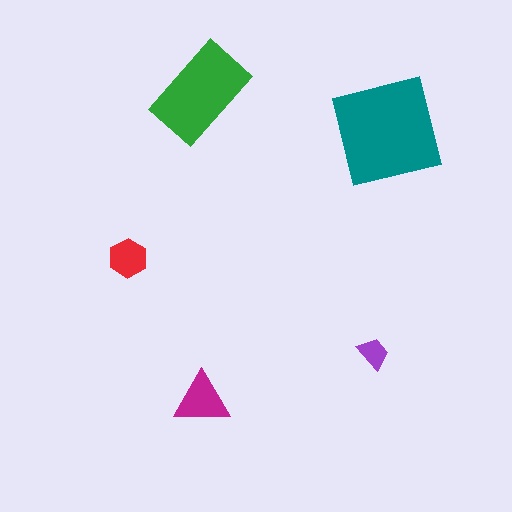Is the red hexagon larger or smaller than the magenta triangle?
Smaller.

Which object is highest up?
The green rectangle is topmost.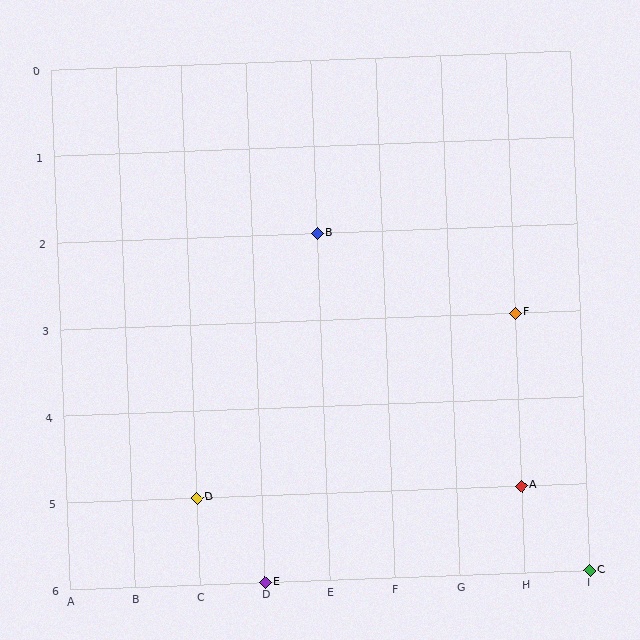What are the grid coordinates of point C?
Point C is at grid coordinates (I, 6).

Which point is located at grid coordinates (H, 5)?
Point A is at (H, 5).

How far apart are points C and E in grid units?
Points C and E are 5 columns apart.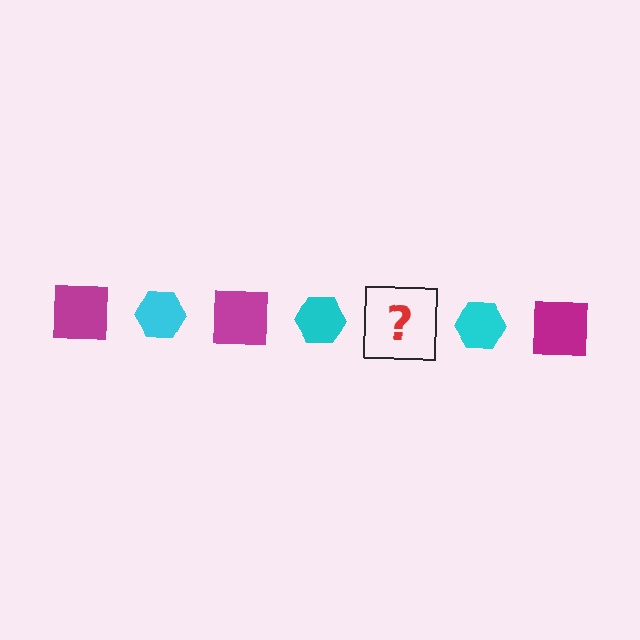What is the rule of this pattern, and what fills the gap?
The rule is that the pattern alternates between magenta square and cyan hexagon. The gap should be filled with a magenta square.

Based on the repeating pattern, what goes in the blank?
The blank should be a magenta square.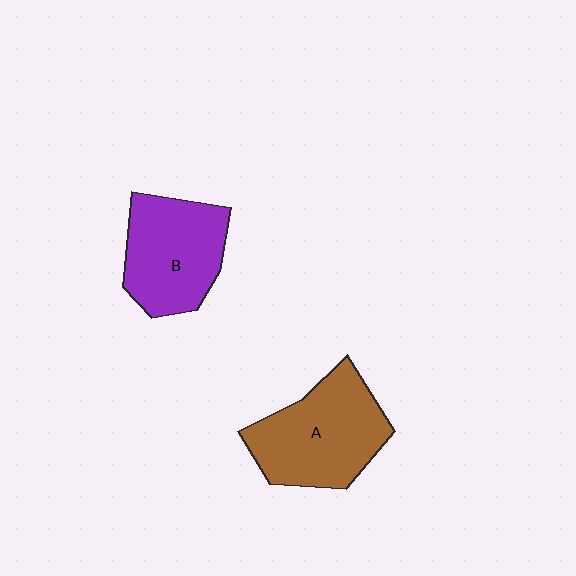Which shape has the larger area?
Shape A (brown).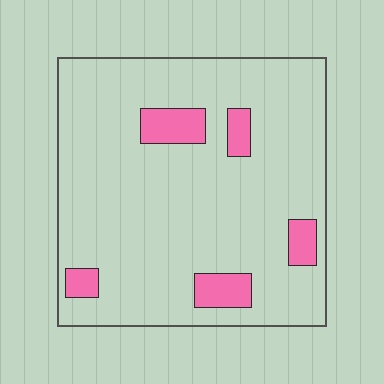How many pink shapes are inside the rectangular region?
5.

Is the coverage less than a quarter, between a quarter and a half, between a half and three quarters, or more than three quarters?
Less than a quarter.